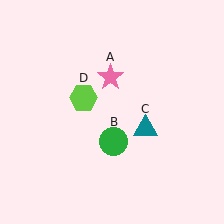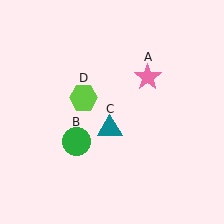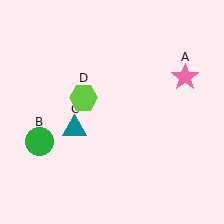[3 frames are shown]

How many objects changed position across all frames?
3 objects changed position: pink star (object A), green circle (object B), teal triangle (object C).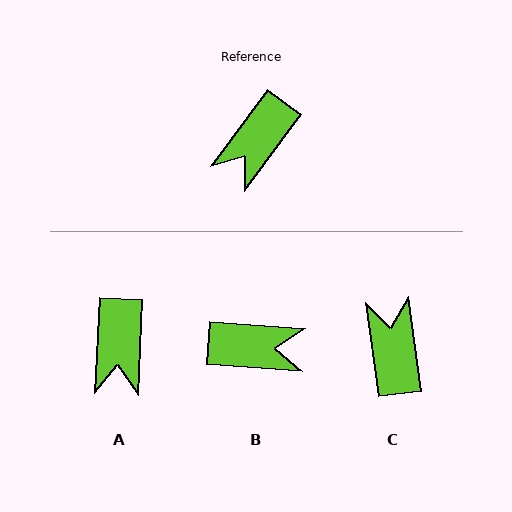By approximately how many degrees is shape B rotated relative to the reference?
Approximately 122 degrees counter-clockwise.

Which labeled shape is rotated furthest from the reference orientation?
C, about 136 degrees away.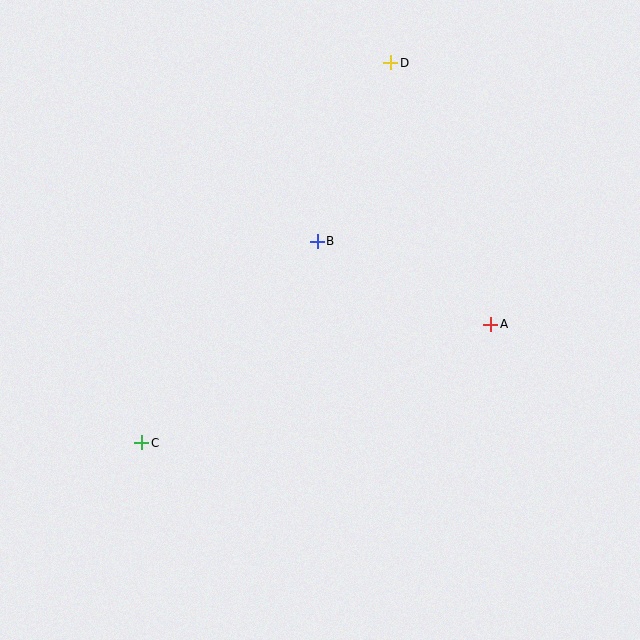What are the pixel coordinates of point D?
Point D is at (391, 63).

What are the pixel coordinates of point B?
Point B is at (317, 241).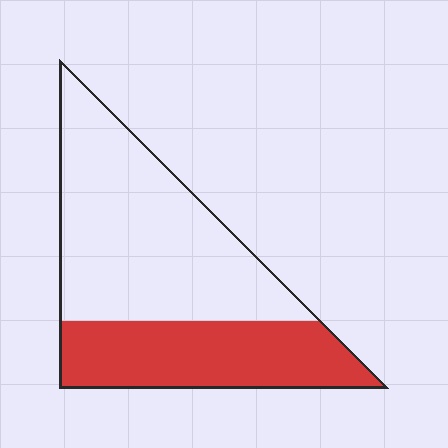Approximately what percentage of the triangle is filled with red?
Approximately 35%.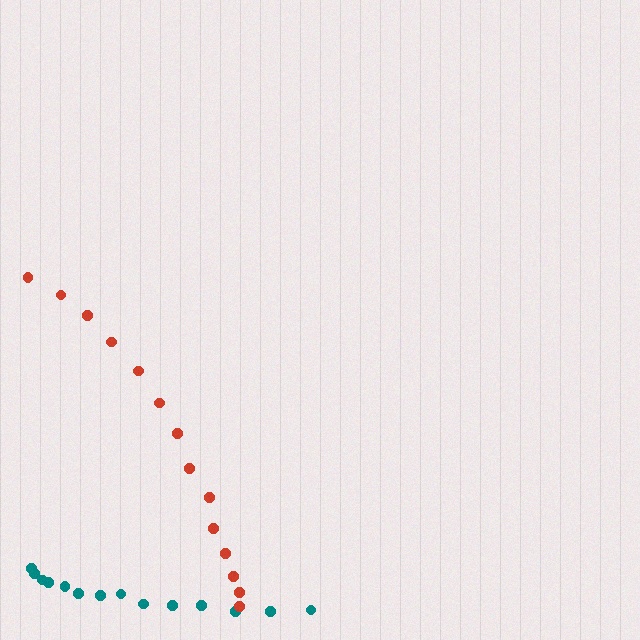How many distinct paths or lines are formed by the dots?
There are 2 distinct paths.